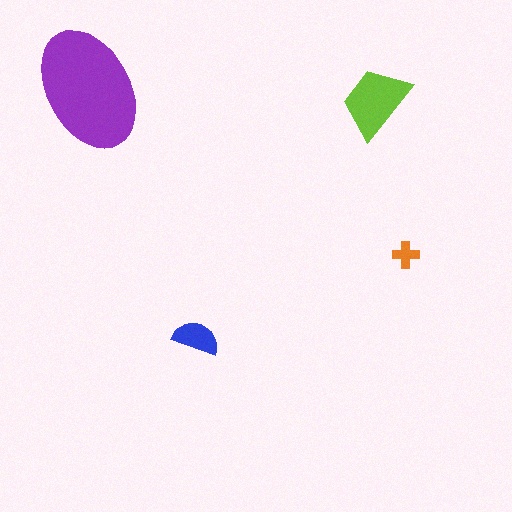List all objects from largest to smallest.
The purple ellipse, the lime trapezoid, the blue semicircle, the orange cross.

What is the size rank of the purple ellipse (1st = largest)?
1st.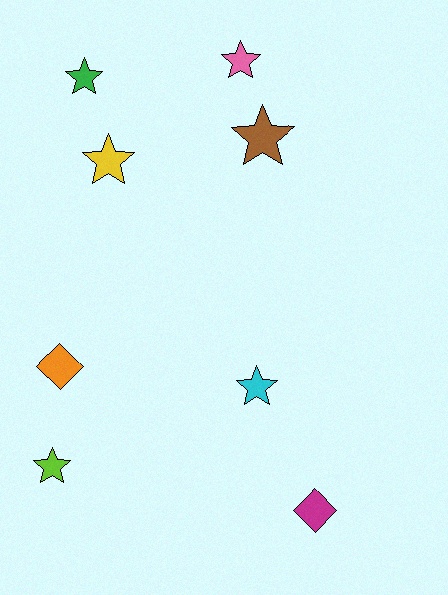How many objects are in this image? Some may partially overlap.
There are 8 objects.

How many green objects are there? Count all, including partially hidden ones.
There is 1 green object.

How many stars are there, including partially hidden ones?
There are 6 stars.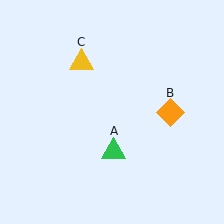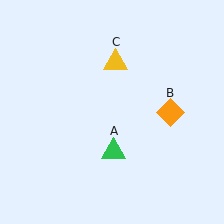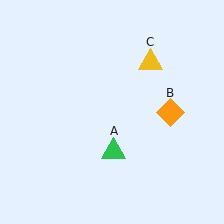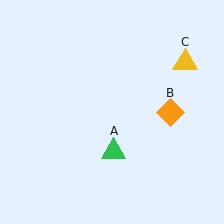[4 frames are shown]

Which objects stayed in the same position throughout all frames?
Green triangle (object A) and orange diamond (object B) remained stationary.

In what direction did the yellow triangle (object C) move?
The yellow triangle (object C) moved right.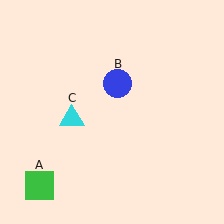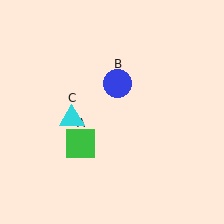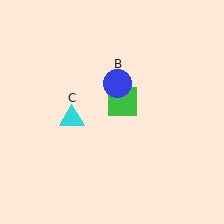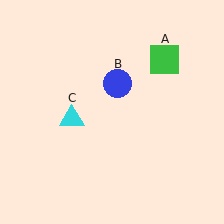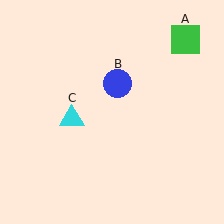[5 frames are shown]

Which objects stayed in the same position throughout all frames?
Blue circle (object B) and cyan triangle (object C) remained stationary.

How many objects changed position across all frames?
1 object changed position: green square (object A).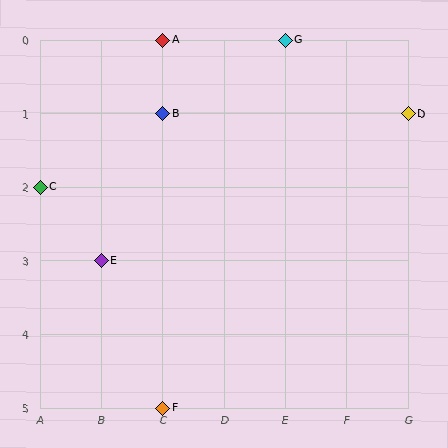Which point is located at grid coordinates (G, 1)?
Point D is at (G, 1).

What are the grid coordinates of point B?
Point B is at grid coordinates (C, 1).